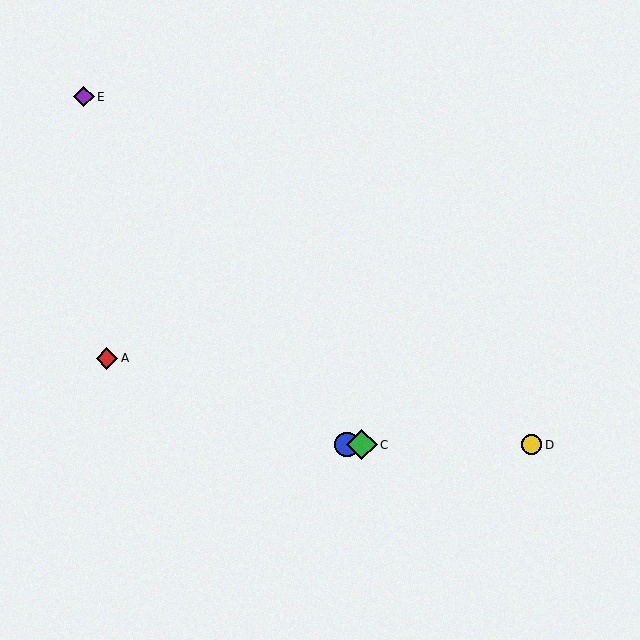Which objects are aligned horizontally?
Objects B, C, D are aligned horizontally.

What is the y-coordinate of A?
Object A is at y≈358.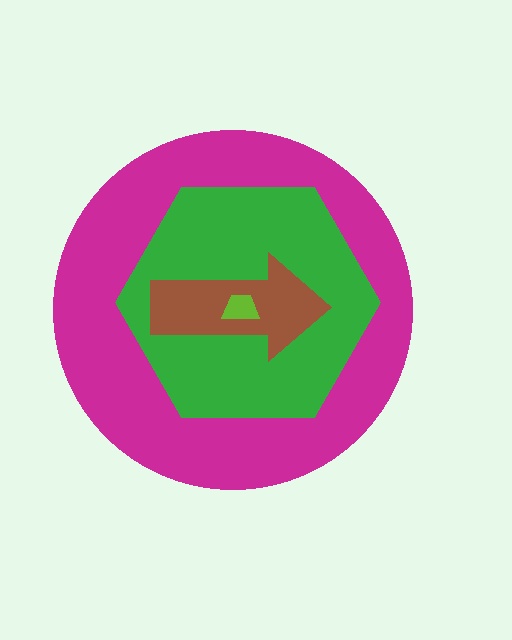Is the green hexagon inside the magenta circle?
Yes.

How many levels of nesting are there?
4.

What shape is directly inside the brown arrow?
The lime trapezoid.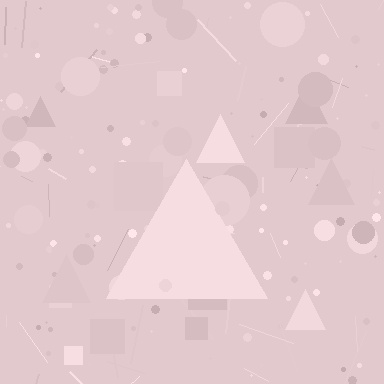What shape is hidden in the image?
A triangle is hidden in the image.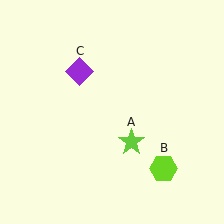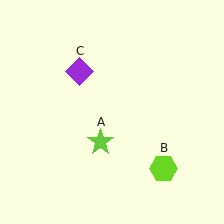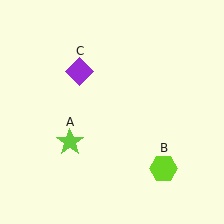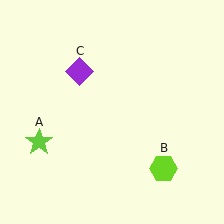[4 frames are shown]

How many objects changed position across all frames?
1 object changed position: lime star (object A).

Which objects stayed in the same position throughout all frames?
Lime hexagon (object B) and purple diamond (object C) remained stationary.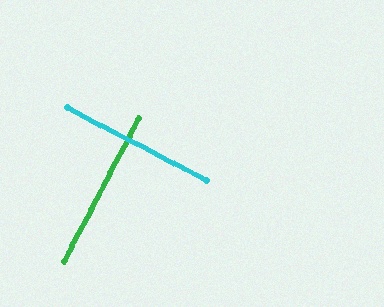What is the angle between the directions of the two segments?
Approximately 90 degrees.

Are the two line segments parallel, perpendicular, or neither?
Perpendicular — they meet at approximately 90°.